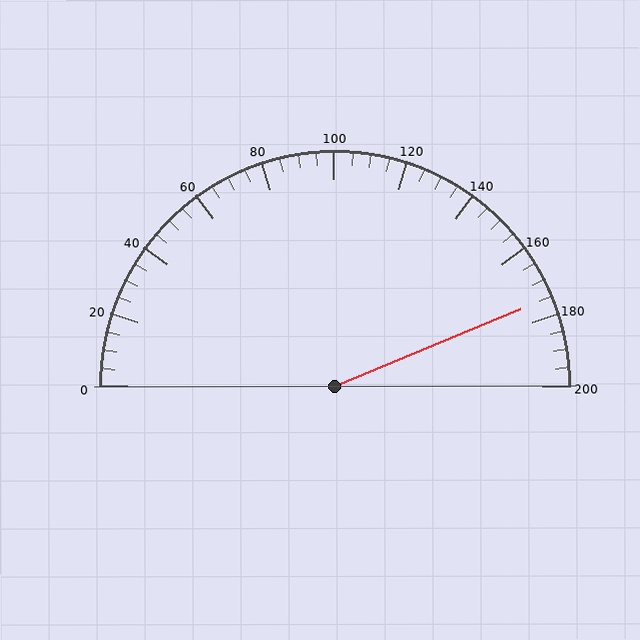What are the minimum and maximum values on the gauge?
The gauge ranges from 0 to 200.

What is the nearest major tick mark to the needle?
The nearest major tick mark is 180.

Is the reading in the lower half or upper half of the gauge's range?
The reading is in the upper half of the range (0 to 200).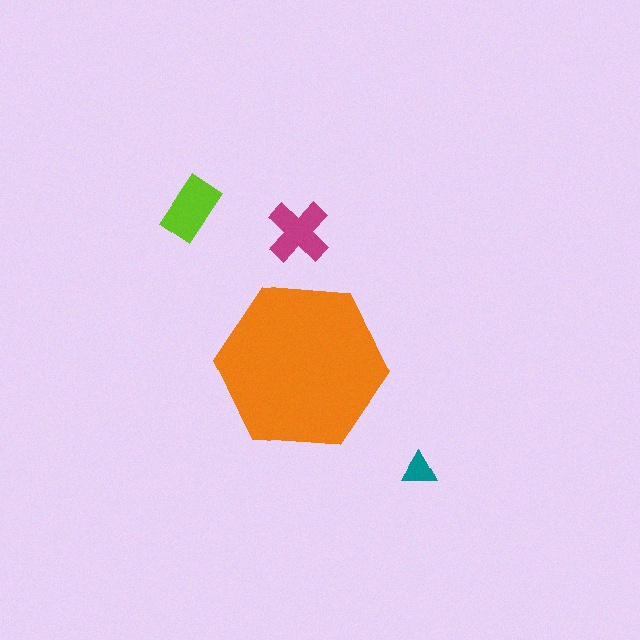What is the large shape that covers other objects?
An orange hexagon.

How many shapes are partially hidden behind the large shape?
0 shapes are partially hidden.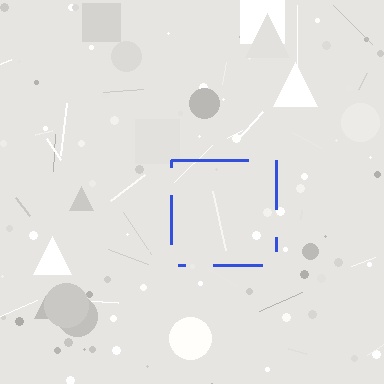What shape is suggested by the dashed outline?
The dashed outline suggests a square.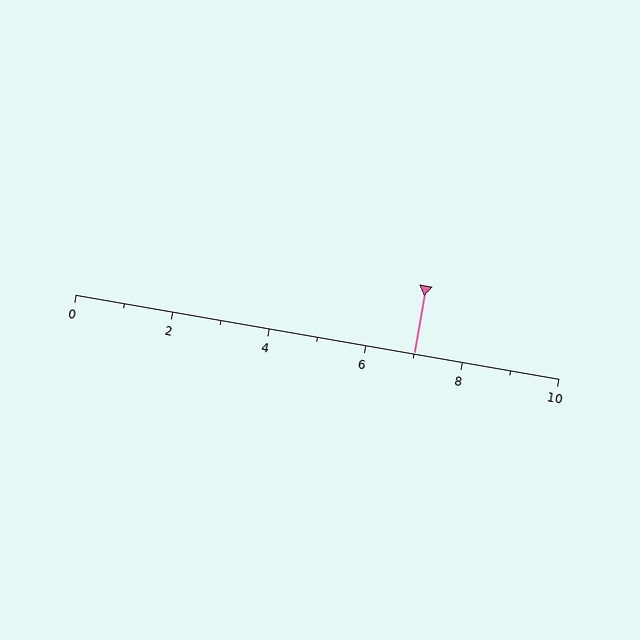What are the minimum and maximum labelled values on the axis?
The axis runs from 0 to 10.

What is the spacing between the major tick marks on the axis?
The major ticks are spaced 2 apart.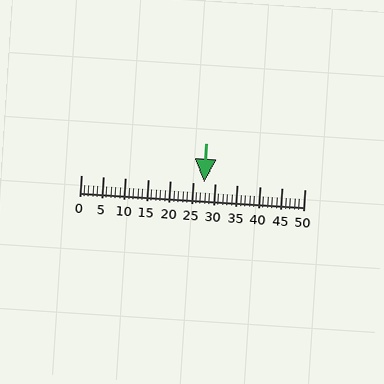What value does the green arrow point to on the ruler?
The green arrow points to approximately 28.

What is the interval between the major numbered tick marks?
The major tick marks are spaced 5 units apart.